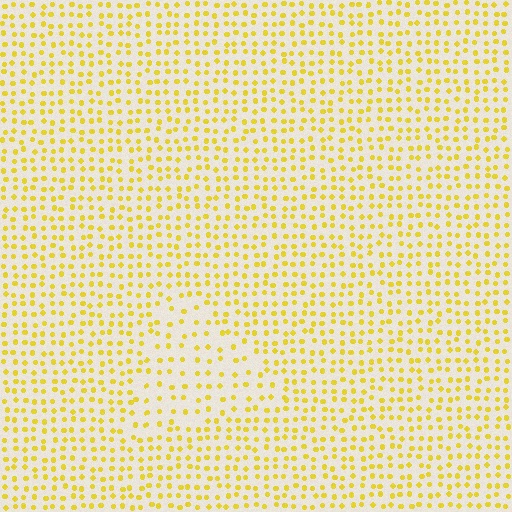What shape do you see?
I see a triangle.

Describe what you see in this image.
The image contains small yellow elements arranged at two different densities. A triangle-shaped region is visible where the elements are less densely packed than the surrounding area.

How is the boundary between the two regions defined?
The boundary is defined by a change in element density (approximately 1.7x ratio). All elements are the same color, size, and shape.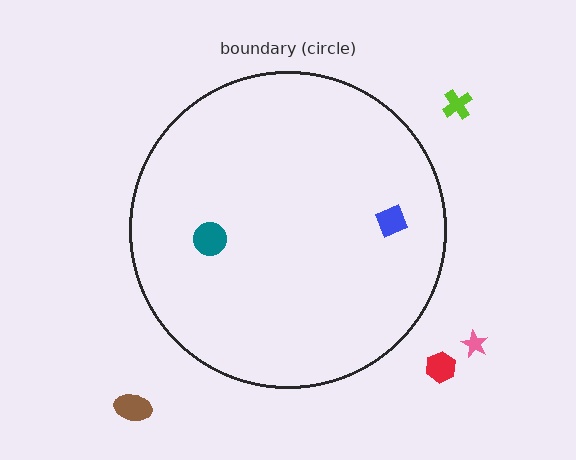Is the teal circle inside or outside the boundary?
Inside.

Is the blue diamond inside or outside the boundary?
Inside.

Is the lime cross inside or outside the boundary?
Outside.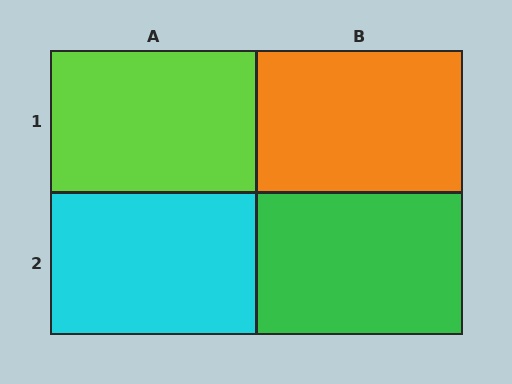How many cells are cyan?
1 cell is cyan.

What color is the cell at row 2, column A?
Cyan.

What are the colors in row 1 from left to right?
Lime, orange.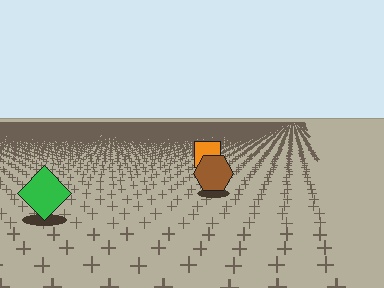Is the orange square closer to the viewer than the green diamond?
No. The green diamond is closer — you can tell from the texture gradient: the ground texture is coarser near it.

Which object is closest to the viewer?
The green diamond is closest. The texture marks near it are larger and more spread out.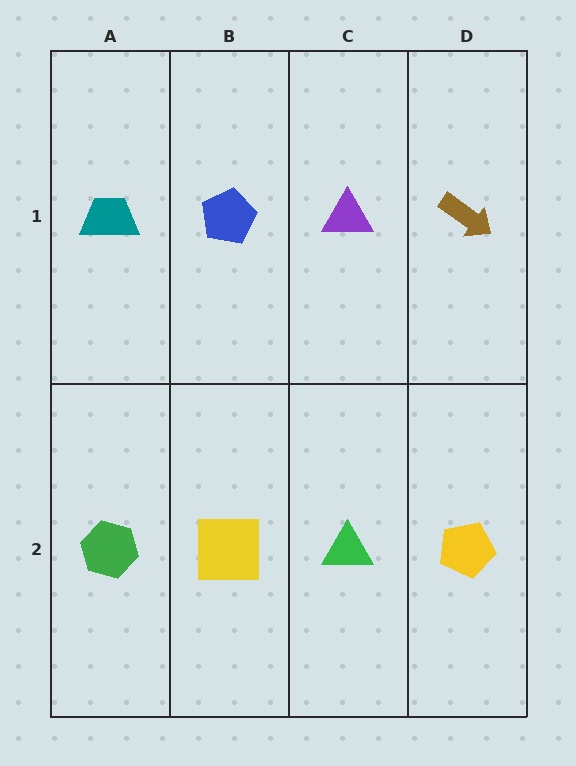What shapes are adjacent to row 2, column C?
A purple triangle (row 1, column C), a yellow square (row 2, column B), a yellow pentagon (row 2, column D).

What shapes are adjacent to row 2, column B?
A blue pentagon (row 1, column B), a green hexagon (row 2, column A), a green triangle (row 2, column C).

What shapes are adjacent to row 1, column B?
A yellow square (row 2, column B), a teal trapezoid (row 1, column A), a purple triangle (row 1, column C).